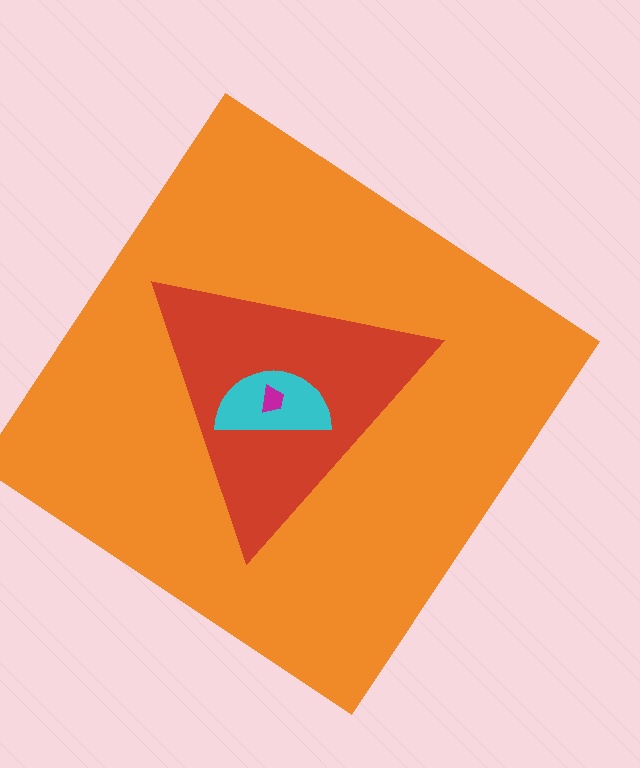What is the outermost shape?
The orange diamond.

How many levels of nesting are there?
4.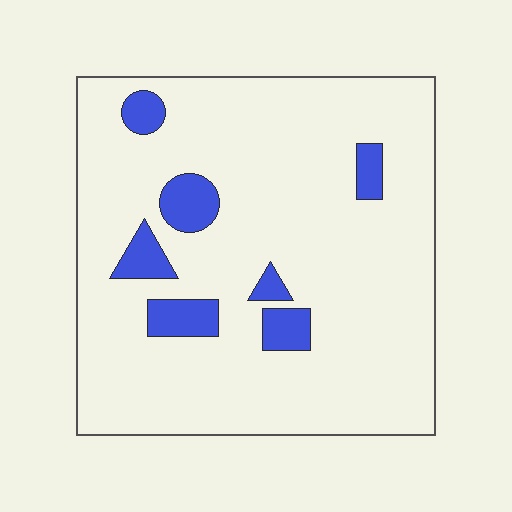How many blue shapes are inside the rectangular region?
7.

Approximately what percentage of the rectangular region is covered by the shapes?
Approximately 10%.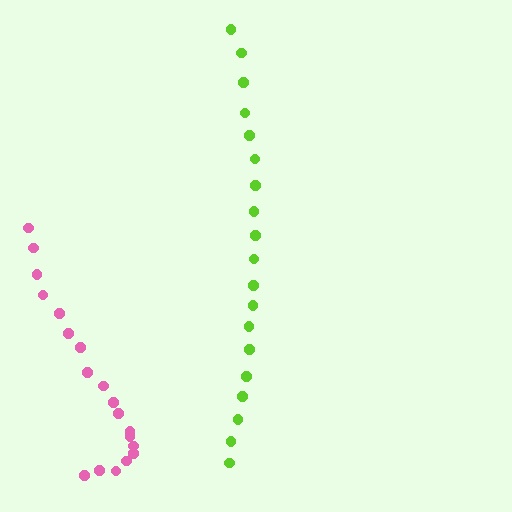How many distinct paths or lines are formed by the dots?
There are 2 distinct paths.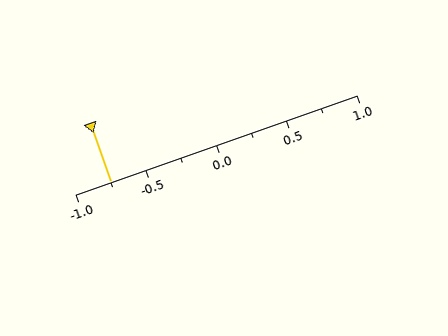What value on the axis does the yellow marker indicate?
The marker indicates approximately -0.75.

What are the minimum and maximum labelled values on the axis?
The axis runs from -1.0 to 1.0.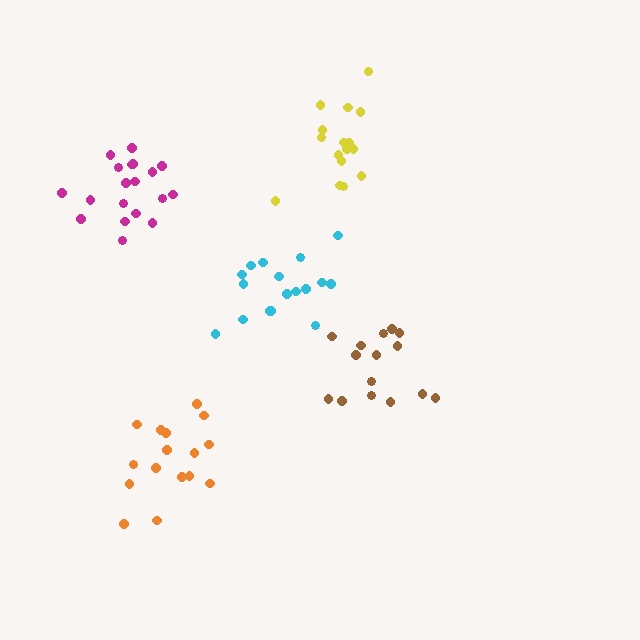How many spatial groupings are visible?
There are 5 spatial groupings.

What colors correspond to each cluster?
The clusters are colored: orange, brown, magenta, yellow, cyan.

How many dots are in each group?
Group 1: 16 dots, Group 2: 15 dots, Group 3: 19 dots, Group 4: 16 dots, Group 5: 17 dots (83 total).